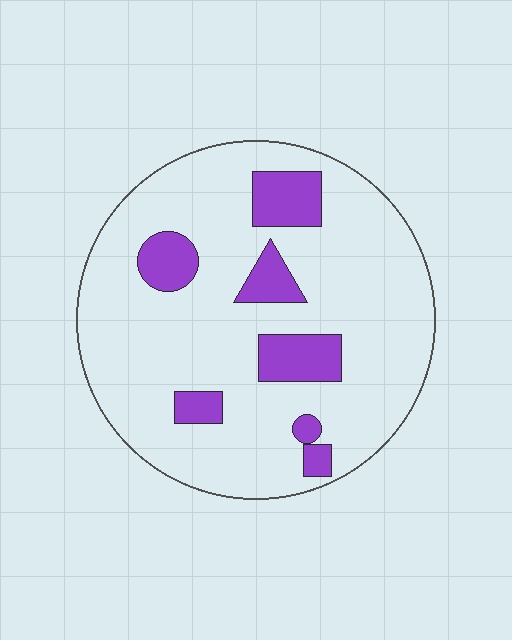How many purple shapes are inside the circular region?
7.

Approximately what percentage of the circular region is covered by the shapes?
Approximately 15%.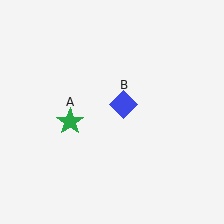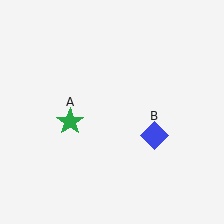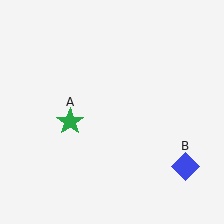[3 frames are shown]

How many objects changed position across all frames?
1 object changed position: blue diamond (object B).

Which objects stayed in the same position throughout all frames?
Green star (object A) remained stationary.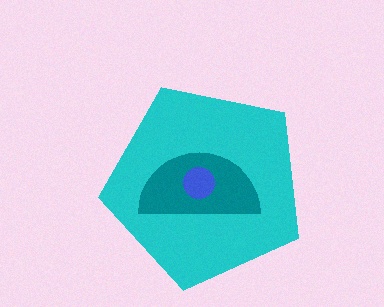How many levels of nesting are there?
3.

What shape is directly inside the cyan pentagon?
The teal semicircle.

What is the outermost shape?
The cyan pentagon.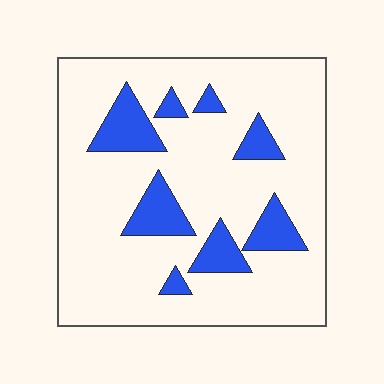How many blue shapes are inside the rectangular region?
8.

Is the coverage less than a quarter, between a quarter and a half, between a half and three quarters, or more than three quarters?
Less than a quarter.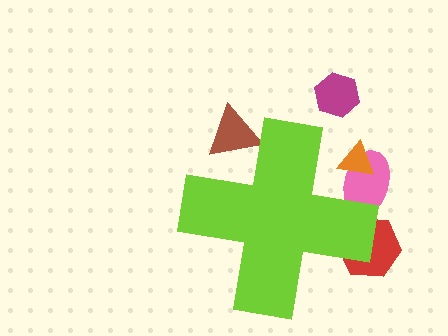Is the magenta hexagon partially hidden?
No, the magenta hexagon is fully visible.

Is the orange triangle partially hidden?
Yes, the orange triangle is partially hidden behind the lime cross.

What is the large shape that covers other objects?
A lime cross.